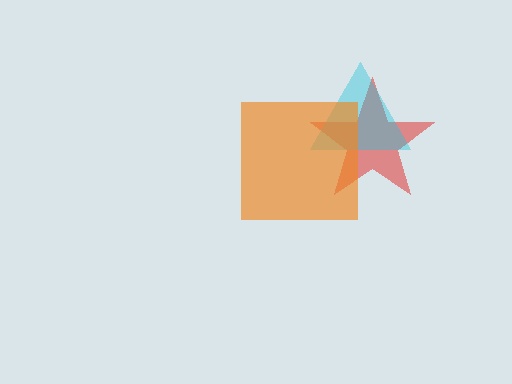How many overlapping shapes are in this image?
There are 3 overlapping shapes in the image.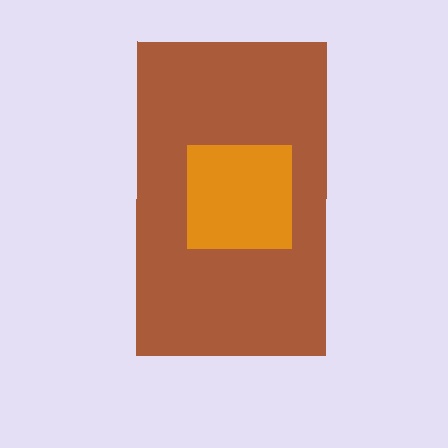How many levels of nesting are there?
2.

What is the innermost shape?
The orange square.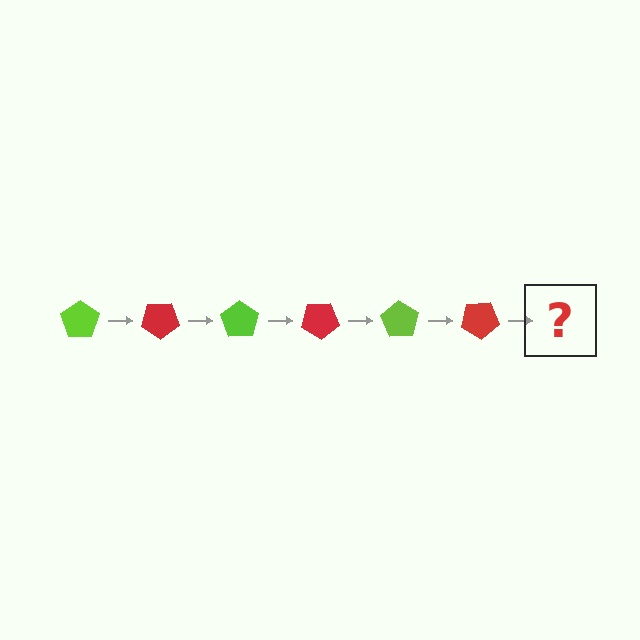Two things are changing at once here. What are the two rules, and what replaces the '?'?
The two rules are that it rotates 35 degrees each step and the color cycles through lime and red. The '?' should be a lime pentagon, rotated 210 degrees from the start.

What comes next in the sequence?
The next element should be a lime pentagon, rotated 210 degrees from the start.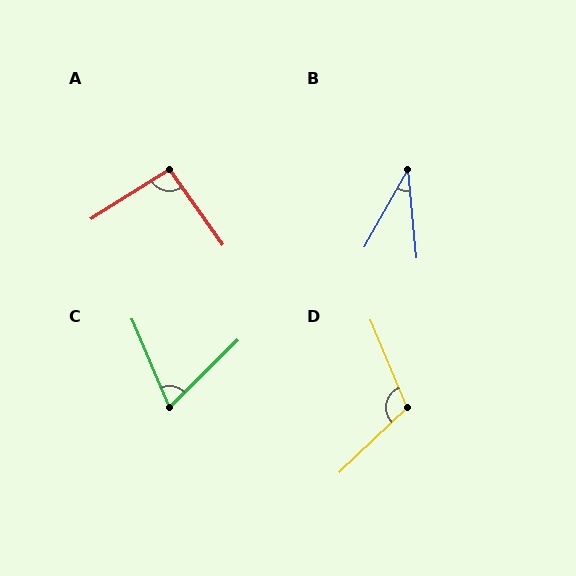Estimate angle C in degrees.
Approximately 68 degrees.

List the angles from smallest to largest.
B (35°), C (68°), A (93°), D (111°).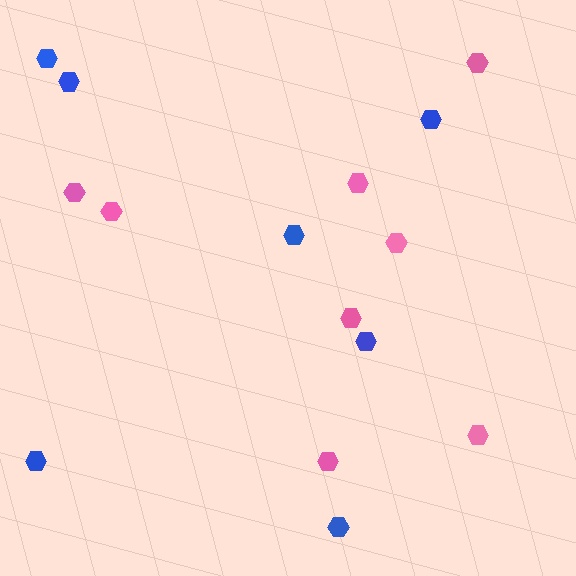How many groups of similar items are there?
There are 2 groups: one group of pink hexagons (8) and one group of blue hexagons (7).